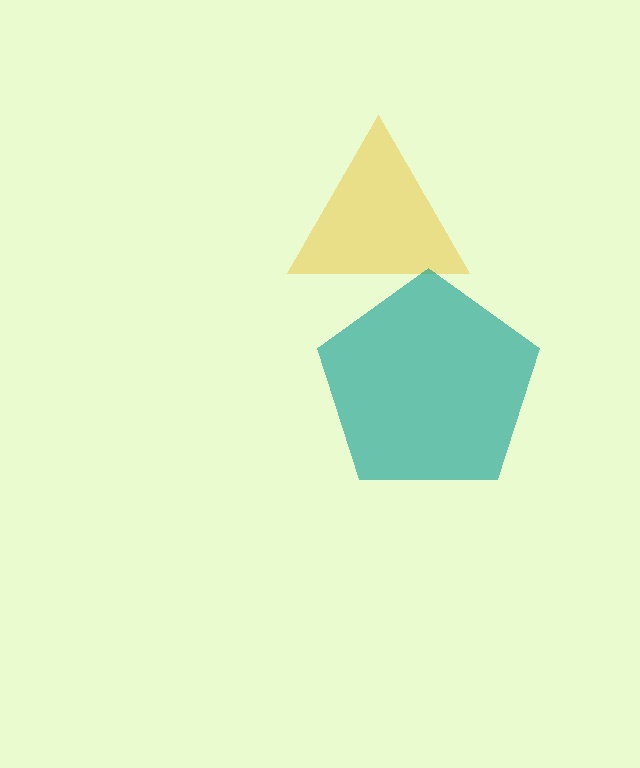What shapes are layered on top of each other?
The layered shapes are: a yellow triangle, a teal pentagon.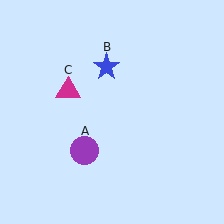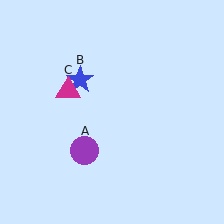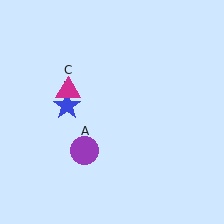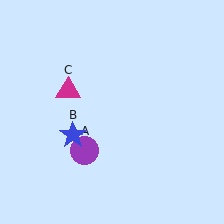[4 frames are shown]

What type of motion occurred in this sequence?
The blue star (object B) rotated counterclockwise around the center of the scene.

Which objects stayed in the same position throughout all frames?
Purple circle (object A) and magenta triangle (object C) remained stationary.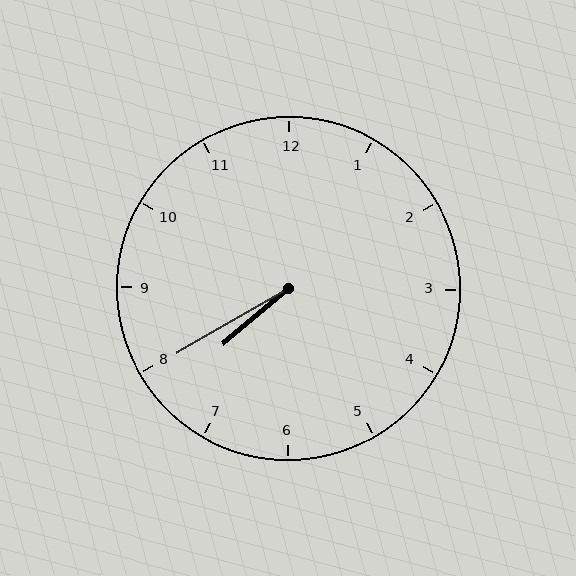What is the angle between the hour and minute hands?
Approximately 10 degrees.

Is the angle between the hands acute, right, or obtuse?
It is acute.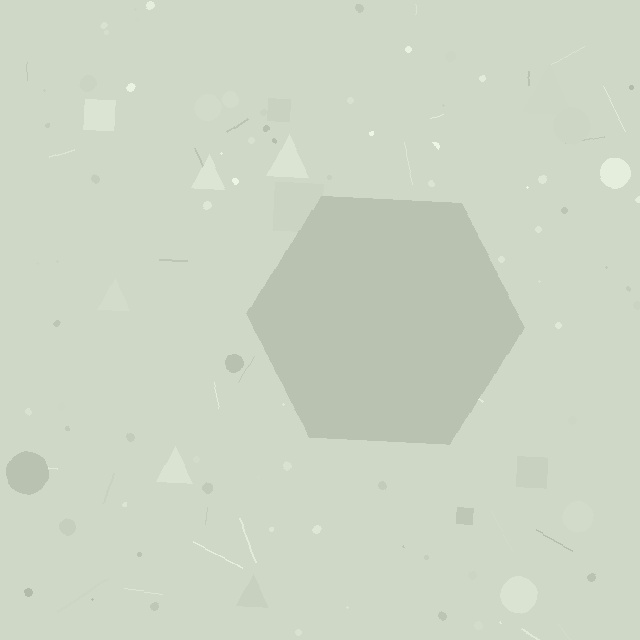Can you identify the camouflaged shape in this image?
The camouflaged shape is a hexagon.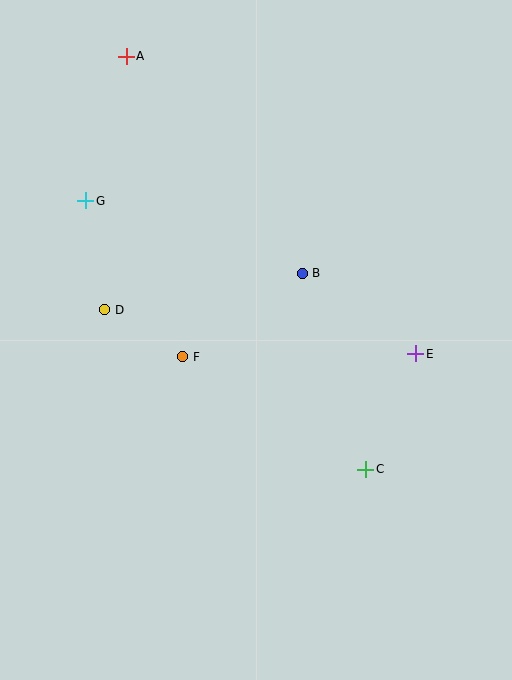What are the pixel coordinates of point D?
Point D is at (105, 310).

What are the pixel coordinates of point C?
Point C is at (366, 469).